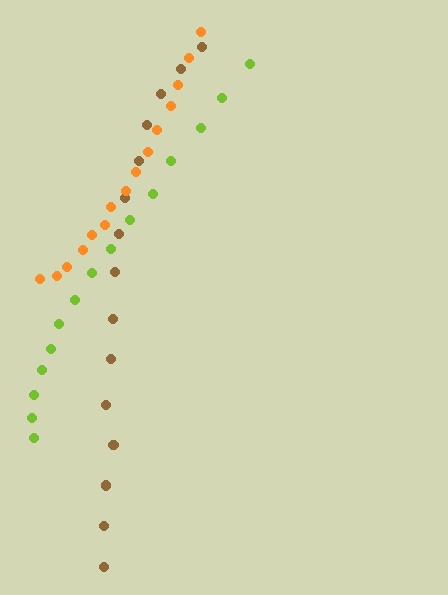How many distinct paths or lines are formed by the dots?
There are 3 distinct paths.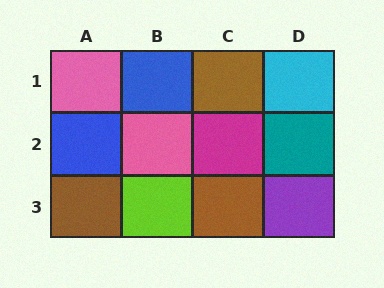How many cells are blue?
2 cells are blue.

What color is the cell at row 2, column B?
Pink.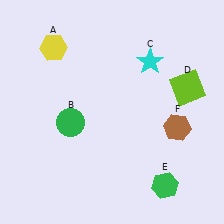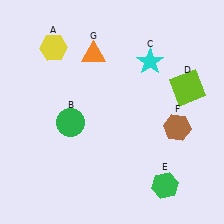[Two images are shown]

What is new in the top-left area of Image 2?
An orange triangle (G) was added in the top-left area of Image 2.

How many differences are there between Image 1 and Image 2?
There is 1 difference between the two images.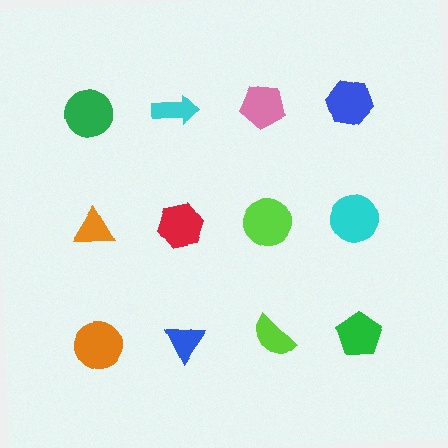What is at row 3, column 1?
An orange circle.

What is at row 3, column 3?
A lime semicircle.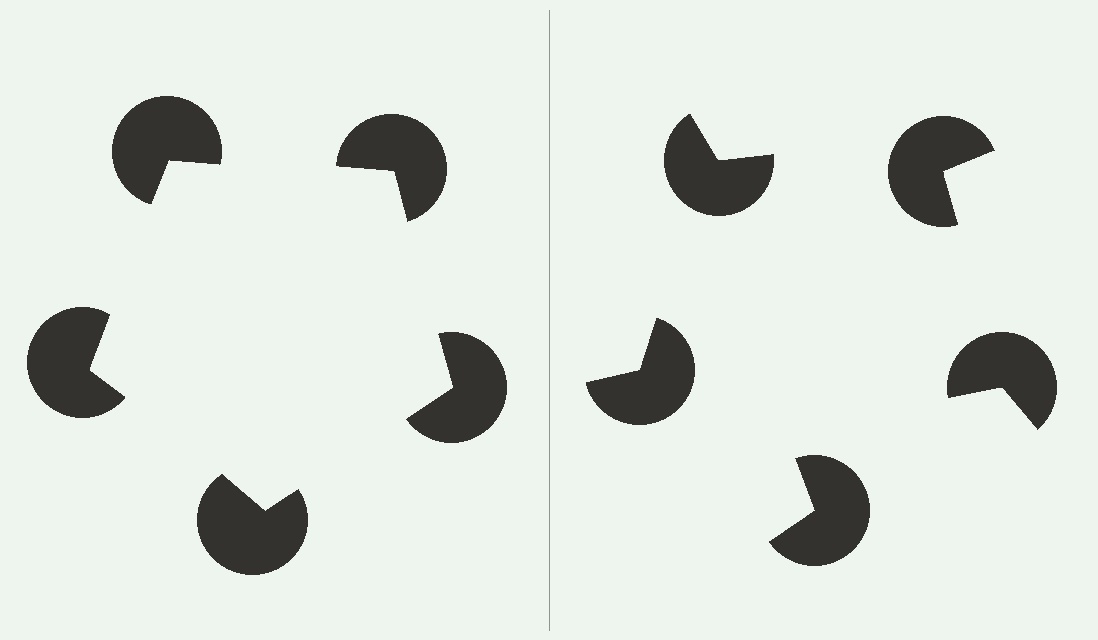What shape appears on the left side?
An illusory pentagon.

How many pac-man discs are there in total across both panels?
10 — 5 on each side.